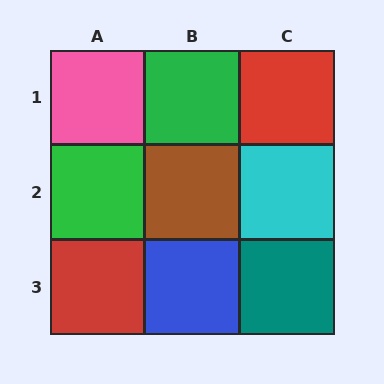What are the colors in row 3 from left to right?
Red, blue, teal.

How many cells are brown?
1 cell is brown.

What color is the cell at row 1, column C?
Red.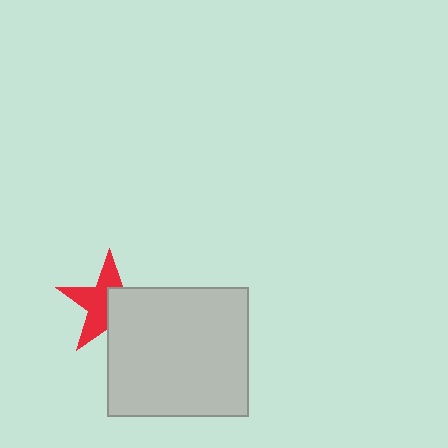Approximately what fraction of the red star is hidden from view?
Roughly 45% of the red star is hidden behind the light gray rectangle.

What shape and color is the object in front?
The object in front is a light gray rectangle.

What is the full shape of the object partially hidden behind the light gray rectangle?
The partially hidden object is a red star.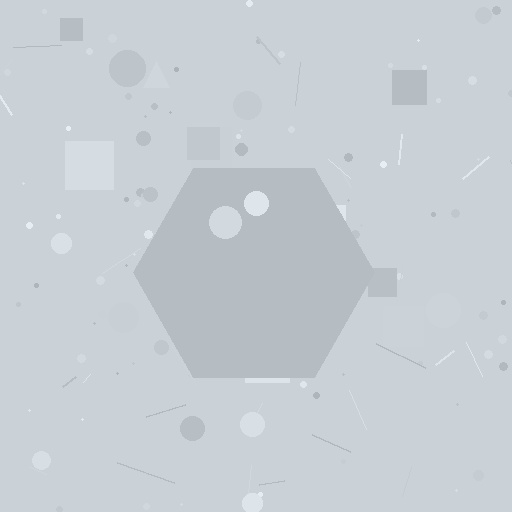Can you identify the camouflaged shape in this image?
The camouflaged shape is a hexagon.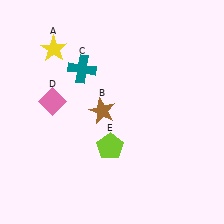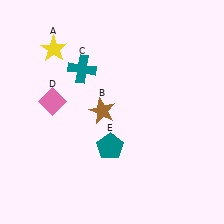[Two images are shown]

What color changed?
The pentagon (E) changed from lime in Image 1 to teal in Image 2.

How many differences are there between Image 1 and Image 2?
There is 1 difference between the two images.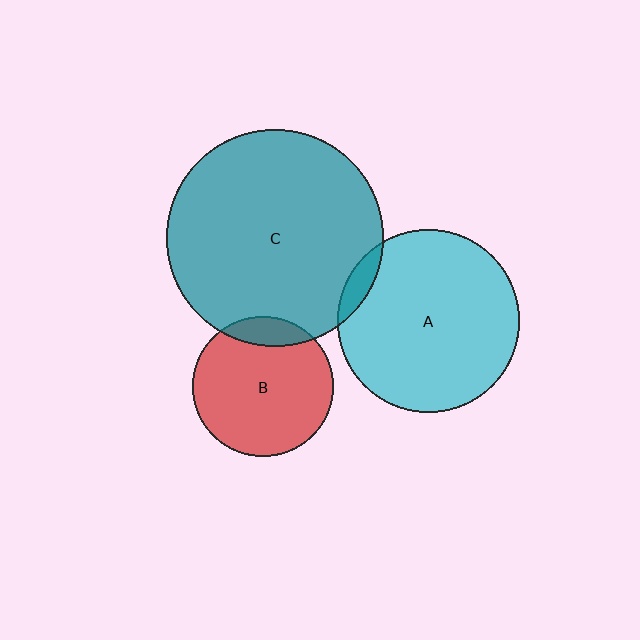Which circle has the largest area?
Circle C (teal).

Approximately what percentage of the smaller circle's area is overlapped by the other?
Approximately 15%.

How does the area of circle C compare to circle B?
Approximately 2.4 times.